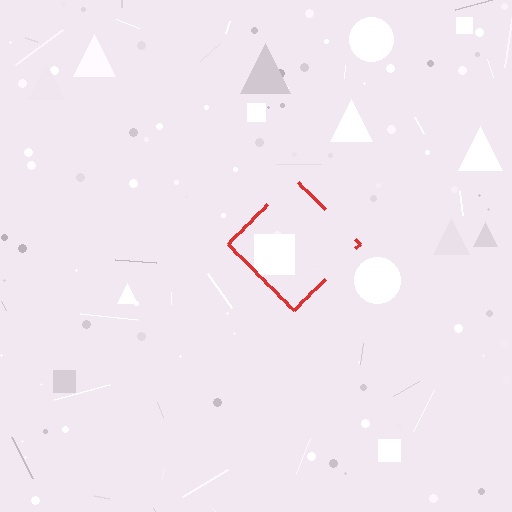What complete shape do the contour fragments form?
The contour fragments form a diamond.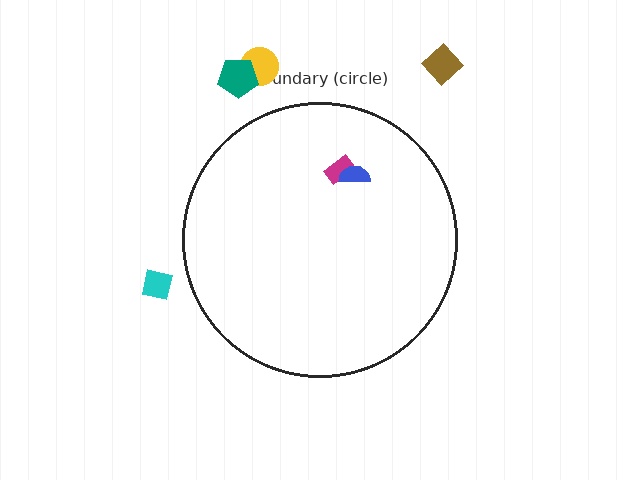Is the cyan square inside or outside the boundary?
Outside.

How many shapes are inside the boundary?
2 inside, 4 outside.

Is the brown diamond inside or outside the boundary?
Outside.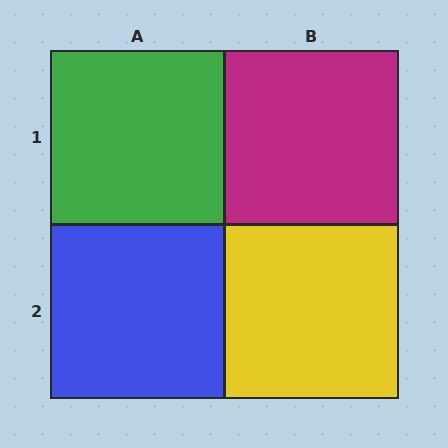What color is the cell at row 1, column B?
Magenta.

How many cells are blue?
1 cell is blue.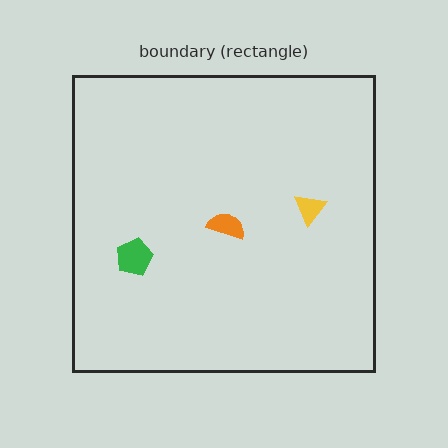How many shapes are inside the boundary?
3 inside, 0 outside.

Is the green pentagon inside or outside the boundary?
Inside.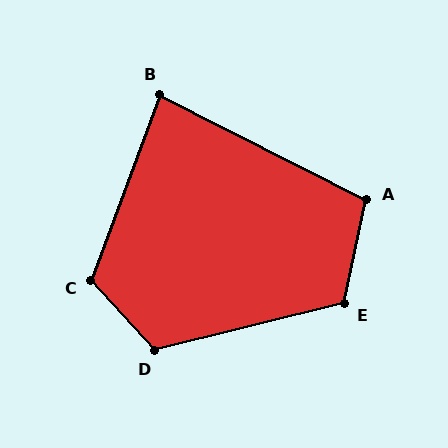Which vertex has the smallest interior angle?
B, at approximately 84 degrees.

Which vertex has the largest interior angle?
D, at approximately 118 degrees.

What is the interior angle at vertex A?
Approximately 105 degrees (obtuse).